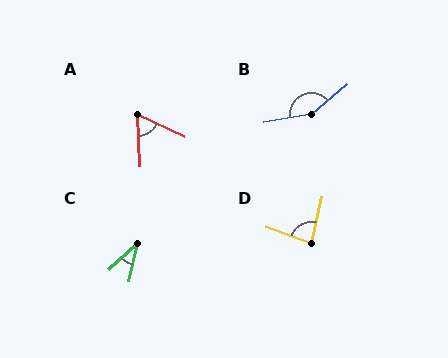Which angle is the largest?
B, at approximately 149 degrees.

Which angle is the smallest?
C, at approximately 36 degrees.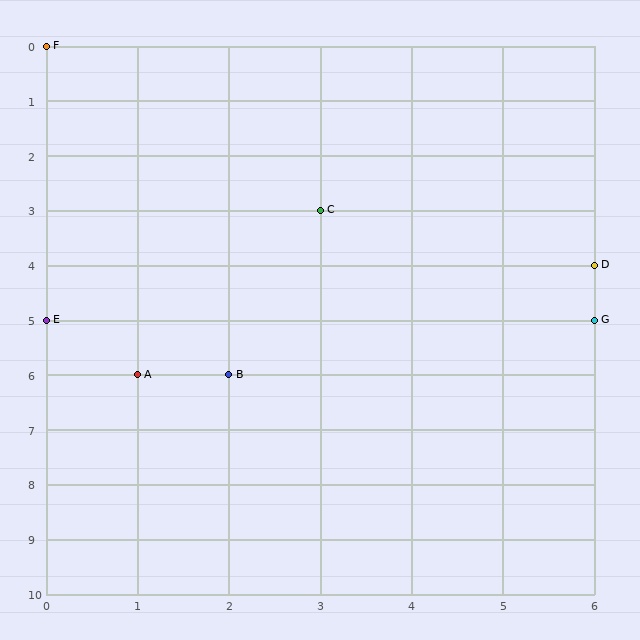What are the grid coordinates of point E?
Point E is at grid coordinates (0, 5).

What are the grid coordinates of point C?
Point C is at grid coordinates (3, 3).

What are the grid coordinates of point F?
Point F is at grid coordinates (0, 0).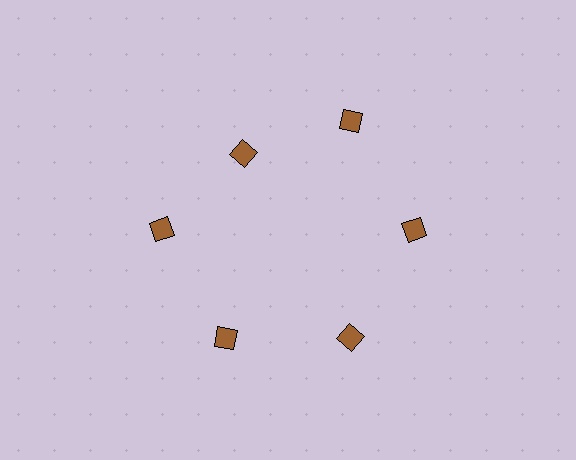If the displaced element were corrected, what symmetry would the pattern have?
It would have 6-fold rotational symmetry — the pattern would map onto itself every 60 degrees.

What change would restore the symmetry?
The symmetry would be restored by moving it outward, back onto the ring so that all 6 diamonds sit at equal angles and equal distance from the center.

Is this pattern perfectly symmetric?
No. The 6 brown diamonds are arranged in a ring, but one element near the 11 o'clock position is pulled inward toward the center, breaking the 6-fold rotational symmetry.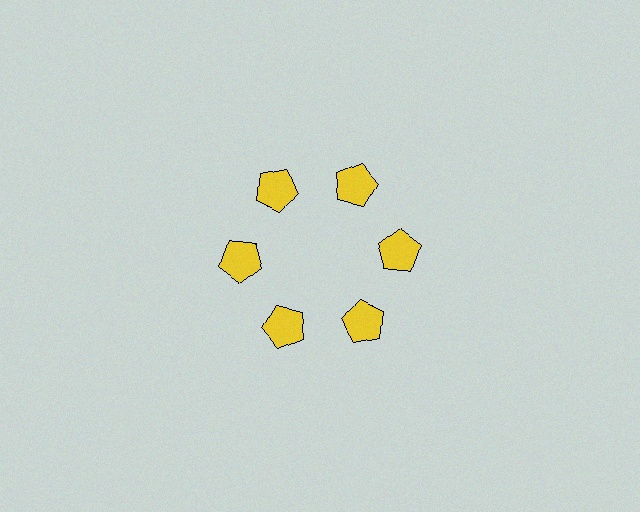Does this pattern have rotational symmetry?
Yes, this pattern has 6-fold rotational symmetry. It looks the same after rotating 60 degrees around the center.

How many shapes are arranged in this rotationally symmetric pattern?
There are 6 shapes, arranged in 6 groups of 1.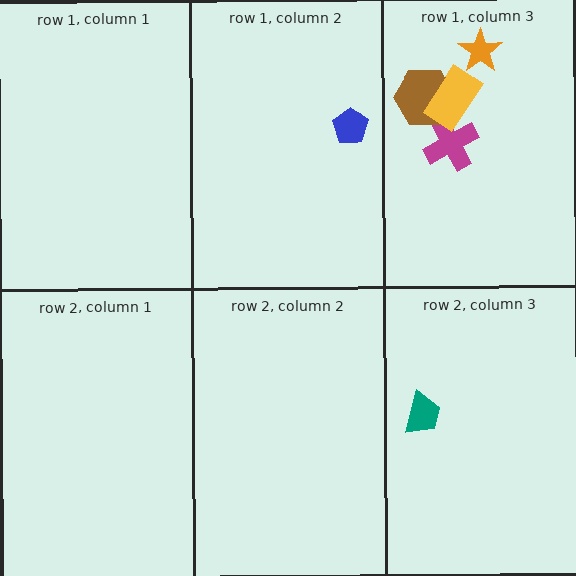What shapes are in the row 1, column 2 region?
The blue pentagon.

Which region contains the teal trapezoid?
The row 2, column 3 region.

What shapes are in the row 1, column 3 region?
The magenta cross, the brown hexagon, the orange star, the yellow rectangle.